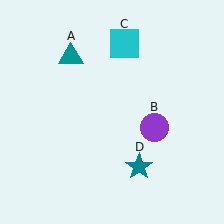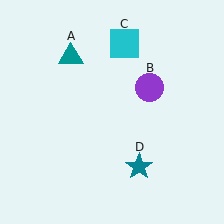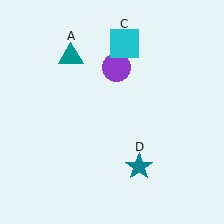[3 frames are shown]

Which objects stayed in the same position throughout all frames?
Teal triangle (object A) and cyan square (object C) and teal star (object D) remained stationary.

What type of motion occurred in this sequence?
The purple circle (object B) rotated counterclockwise around the center of the scene.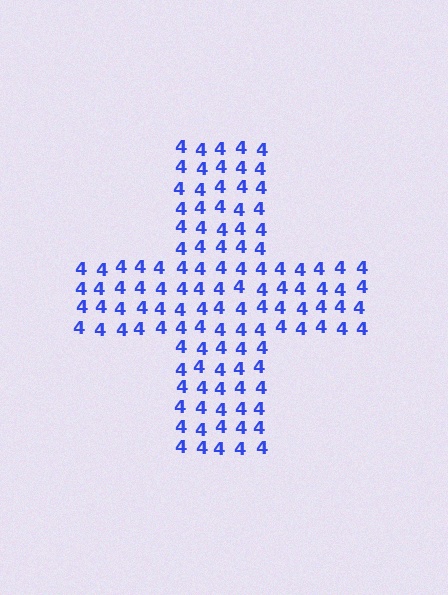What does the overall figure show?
The overall figure shows a cross.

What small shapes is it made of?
It is made of small digit 4's.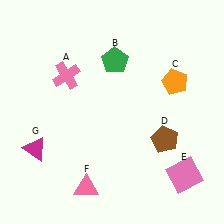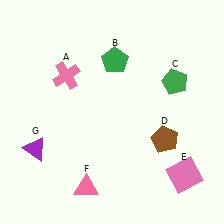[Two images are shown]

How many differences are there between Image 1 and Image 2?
There are 2 differences between the two images.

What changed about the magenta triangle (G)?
In Image 1, G is magenta. In Image 2, it changed to purple.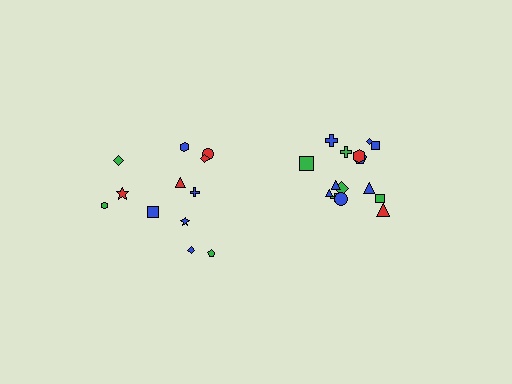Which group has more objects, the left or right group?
The right group.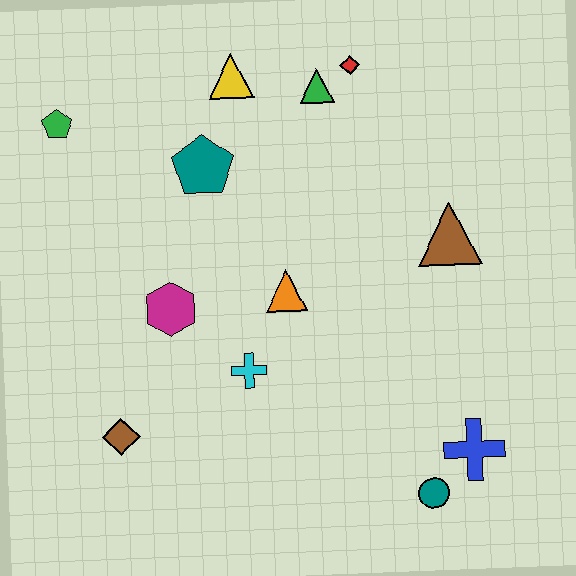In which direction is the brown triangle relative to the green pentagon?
The brown triangle is to the right of the green pentagon.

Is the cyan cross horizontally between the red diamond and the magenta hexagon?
Yes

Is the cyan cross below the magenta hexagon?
Yes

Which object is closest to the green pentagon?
The teal pentagon is closest to the green pentagon.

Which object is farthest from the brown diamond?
The red diamond is farthest from the brown diamond.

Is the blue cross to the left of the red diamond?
No